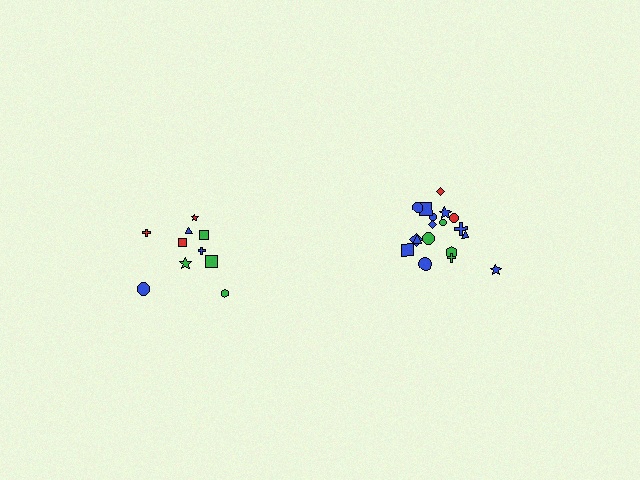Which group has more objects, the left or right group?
The right group.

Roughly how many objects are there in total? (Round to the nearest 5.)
Roughly 30 objects in total.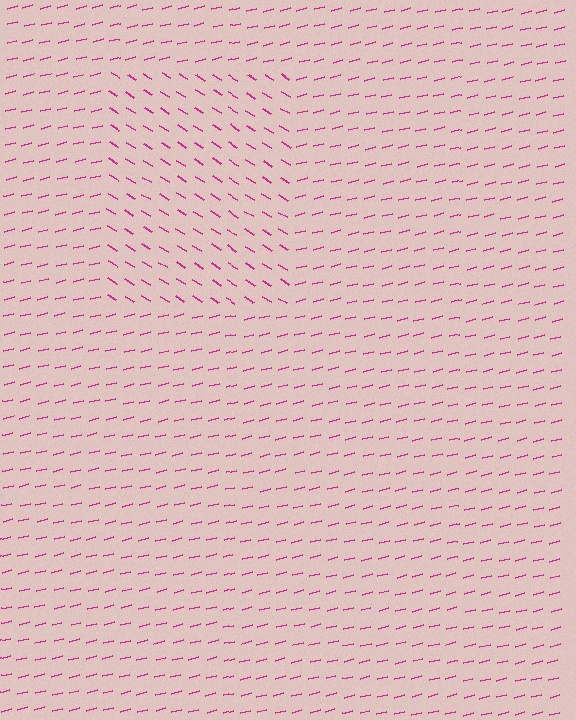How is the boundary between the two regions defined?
The boundary is defined purely by a change in line orientation (approximately 45 degrees difference). All lines are the same color and thickness.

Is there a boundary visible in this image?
Yes, there is a texture boundary formed by a change in line orientation.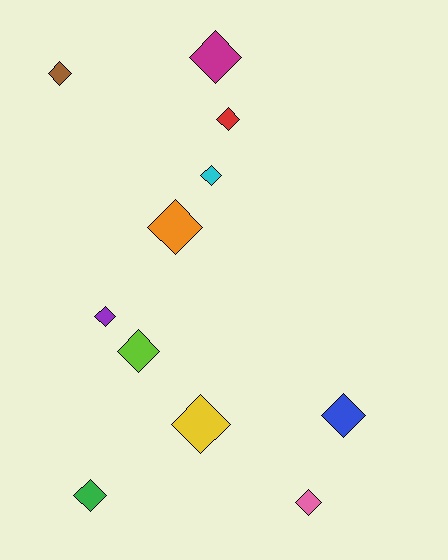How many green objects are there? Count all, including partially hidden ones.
There is 1 green object.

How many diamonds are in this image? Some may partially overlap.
There are 11 diamonds.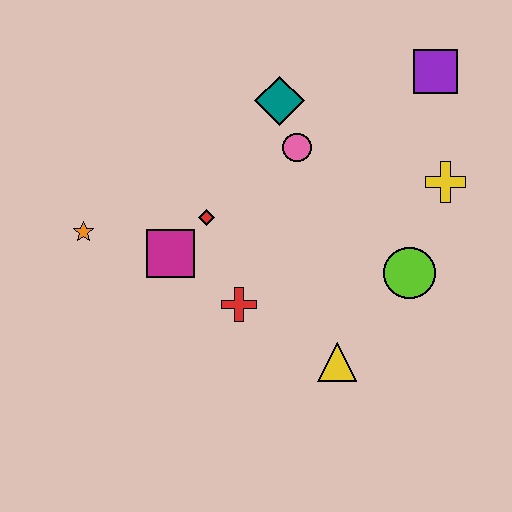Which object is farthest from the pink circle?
The orange star is farthest from the pink circle.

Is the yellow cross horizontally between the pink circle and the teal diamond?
No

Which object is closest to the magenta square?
The red diamond is closest to the magenta square.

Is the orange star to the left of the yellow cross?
Yes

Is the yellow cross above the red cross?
Yes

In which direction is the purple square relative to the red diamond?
The purple square is to the right of the red diamond.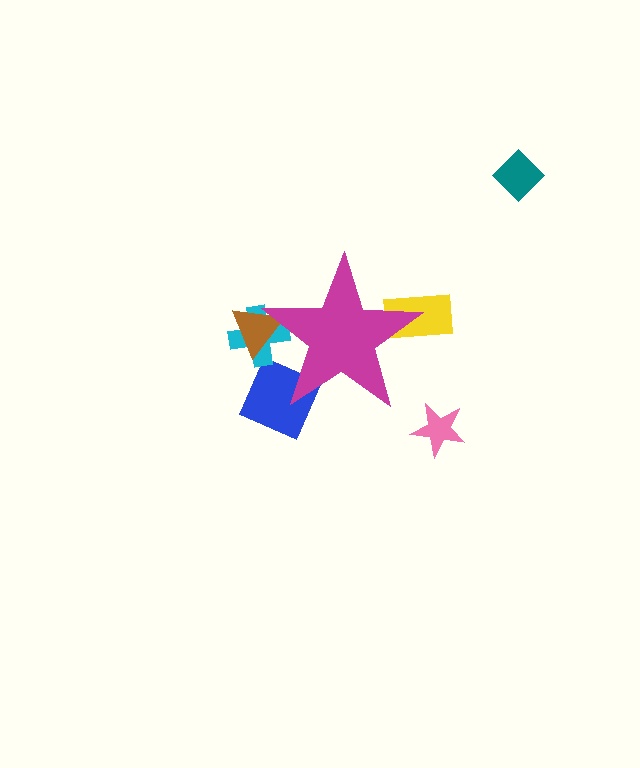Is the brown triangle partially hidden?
Yes, the brown triangle is partially hidden behind the magenta star.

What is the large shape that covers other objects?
A magenta star.